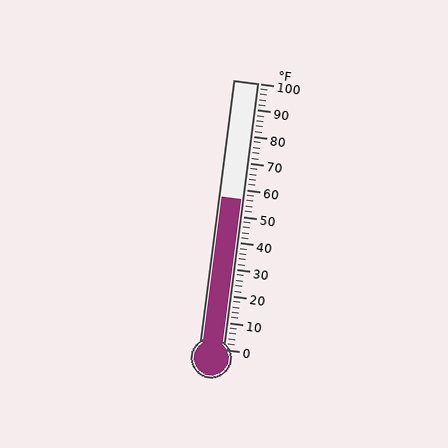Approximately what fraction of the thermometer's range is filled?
The thermometer is filled to approximately 55% of its range.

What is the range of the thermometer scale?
The thermometer scale ranges from 0°F to 100°F.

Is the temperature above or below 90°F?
The temperature is below 90°F.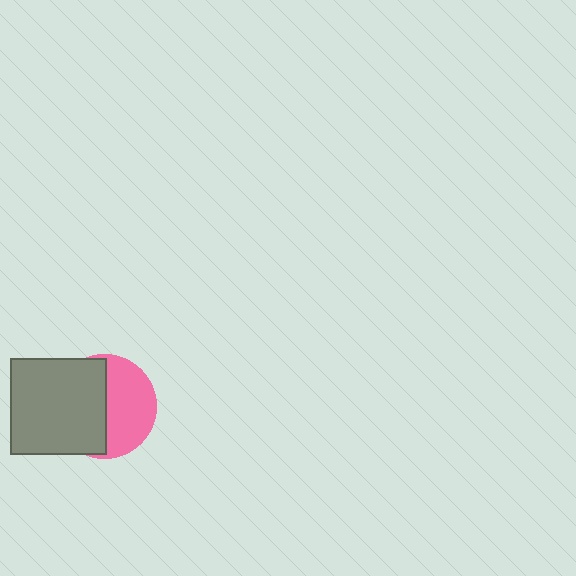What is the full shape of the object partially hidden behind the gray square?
The partially hidden object is a pink circle.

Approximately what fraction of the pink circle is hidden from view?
Roughly 52% of the pink circle is hidden behind the gray square.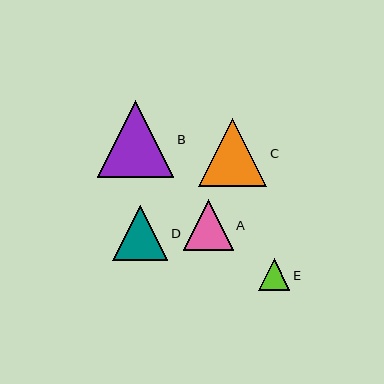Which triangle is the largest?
Triangle B is the largest with a size of approximately 77 pixels.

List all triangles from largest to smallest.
From largest to smallest: B, C, D, A, E.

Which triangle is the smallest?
Triangle E is the smallest with a size of approximately 32 pixels.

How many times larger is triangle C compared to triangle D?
Triangle C is approximately 1.2 times the size of triangle D.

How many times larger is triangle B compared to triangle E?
Triangle B is approximately 2.4 times the size of triangle E.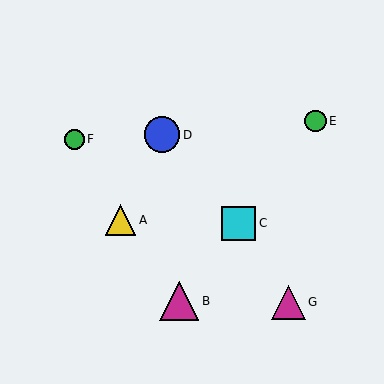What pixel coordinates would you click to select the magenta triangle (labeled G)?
Click at (288, 302) to select the magenta triangle G.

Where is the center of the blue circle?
The center of the blue circle is at (162, 135).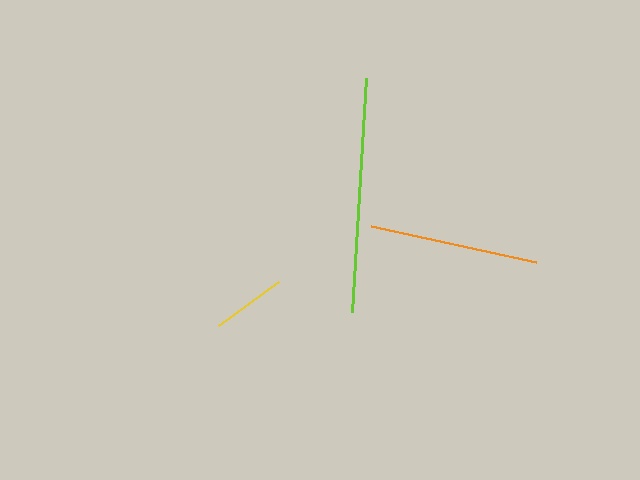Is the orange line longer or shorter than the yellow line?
The orange line is longer than the yellow line.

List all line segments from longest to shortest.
From longest to shortest: lime, orange, yellow.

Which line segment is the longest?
The lime line is the longest at approximately 235 pixels.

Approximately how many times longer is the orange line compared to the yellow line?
The orange line is approximately 2.3 times the length of the yellow line.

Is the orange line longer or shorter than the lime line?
The lime line is longer than the orange line.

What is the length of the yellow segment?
The yellow segment is approximately 74 pixels long.